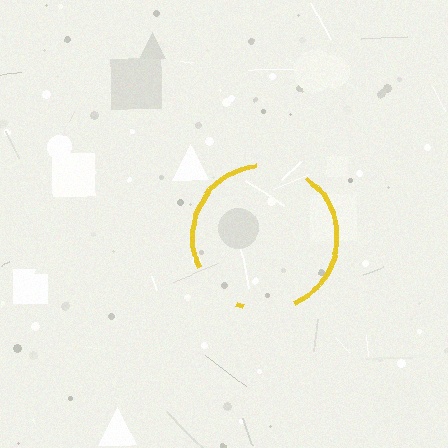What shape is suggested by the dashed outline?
The dashed outline suggests a circle.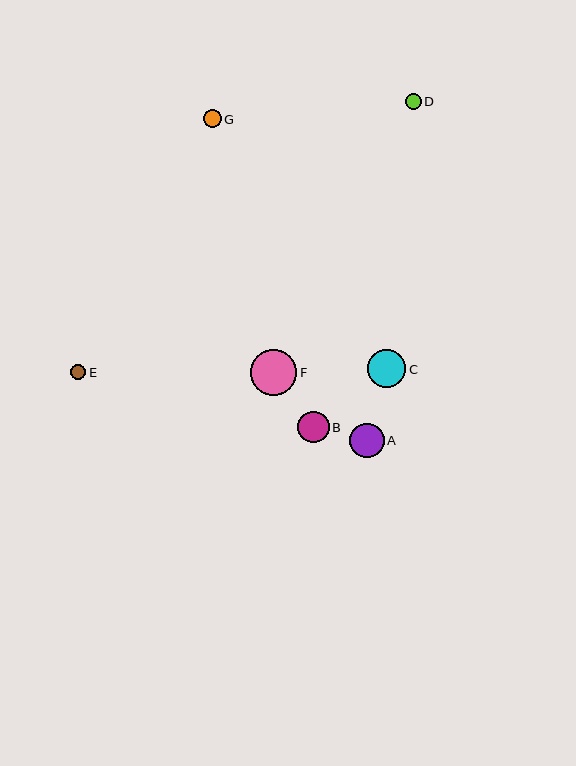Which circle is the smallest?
Circle E is the smallest with a size of approximately 15 pixels.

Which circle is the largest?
Circle F is the largest with a size of approximately 47 pixels.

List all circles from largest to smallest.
From largest to smallest: F, C, A, B, G, D, E.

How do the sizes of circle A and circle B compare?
Circle A and circle B are approximately the same size.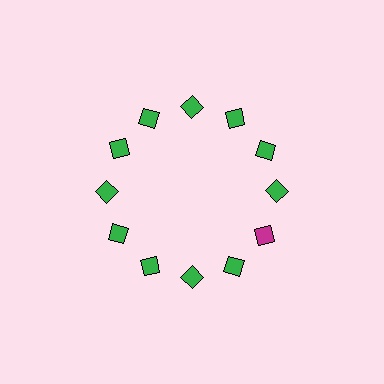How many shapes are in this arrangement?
There are 12 shapes arranged in a ring pattern.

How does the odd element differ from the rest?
It has a different color: magenta instead of green.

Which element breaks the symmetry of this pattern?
The magenta diamond at roughly the 4 o'clock position breaks the symmetry. All other shapes are green diamonds.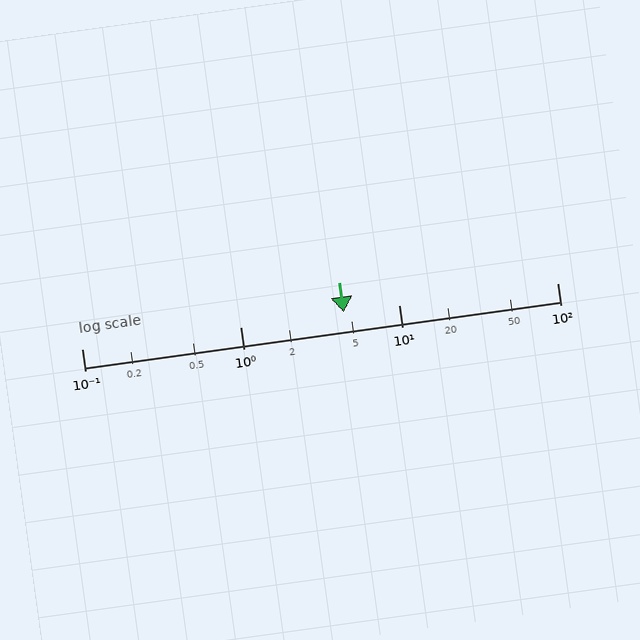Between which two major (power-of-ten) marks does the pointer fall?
The pointer is between 1 and 10.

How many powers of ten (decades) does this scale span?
The scale spans 3 decades, from 0.1 to 100.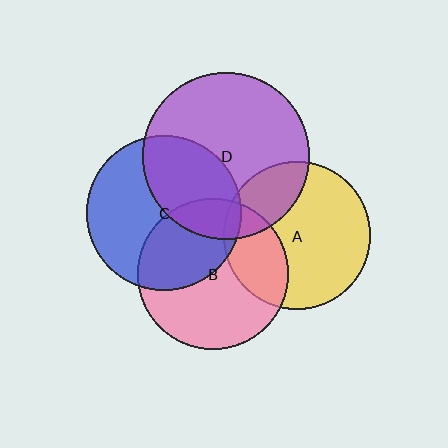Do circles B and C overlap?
Yes.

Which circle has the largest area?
Circle D (purple).